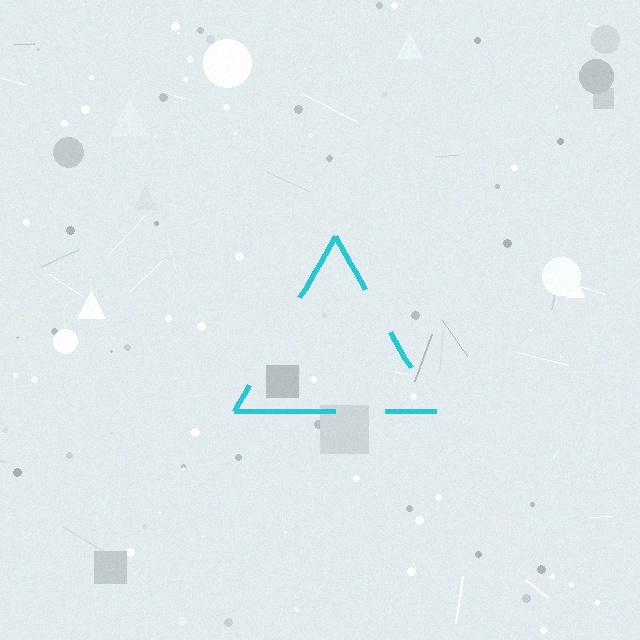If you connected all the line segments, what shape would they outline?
They would outline a triangle.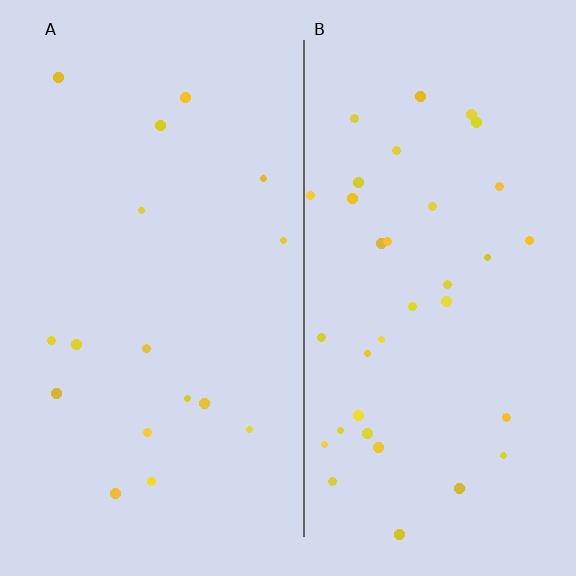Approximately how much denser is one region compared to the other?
Approximately 2.1× — region B over region A.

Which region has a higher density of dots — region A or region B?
B (the right).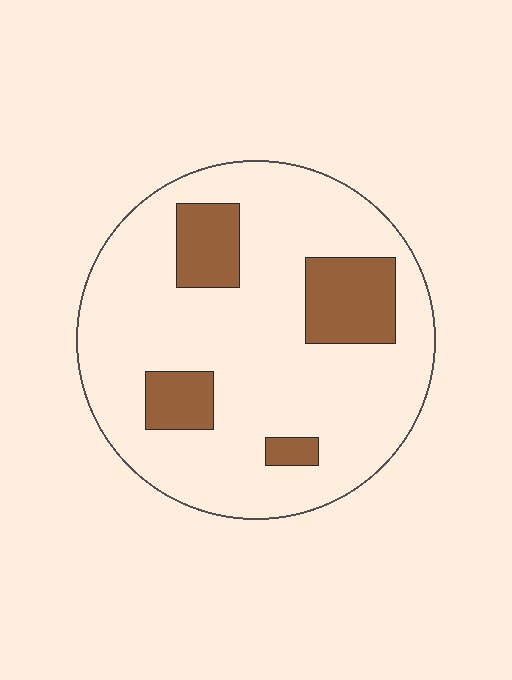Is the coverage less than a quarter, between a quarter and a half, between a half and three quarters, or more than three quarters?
Less than a quarter.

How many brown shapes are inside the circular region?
4.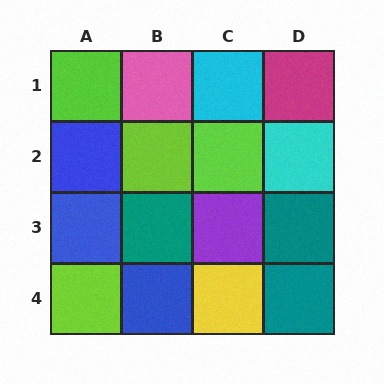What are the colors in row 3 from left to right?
Blue, teal, purple, teal.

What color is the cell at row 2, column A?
Blue.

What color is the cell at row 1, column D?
Magenta.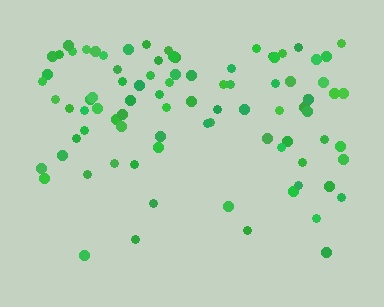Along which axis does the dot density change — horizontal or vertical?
Vertical.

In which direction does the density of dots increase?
From bottom to top, with the top side densest.